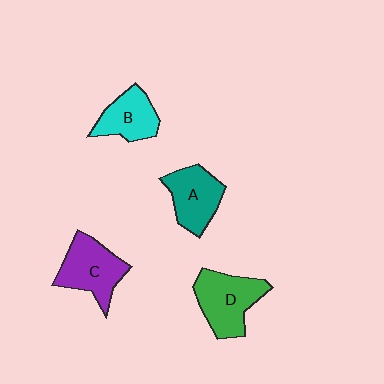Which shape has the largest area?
Shape D (green).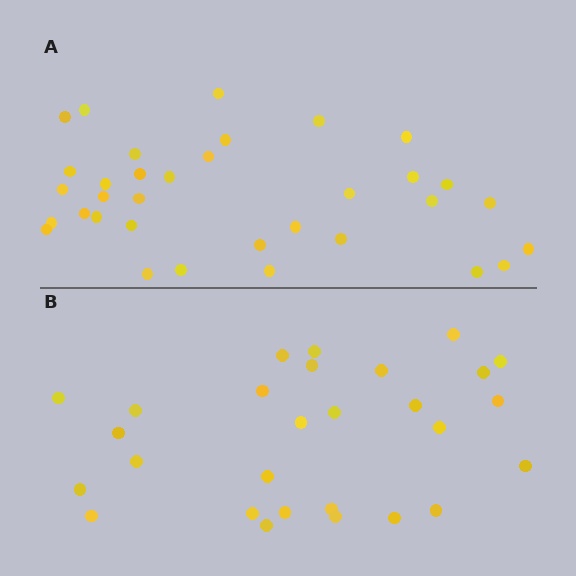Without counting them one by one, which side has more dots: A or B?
Region A (the top region) has more dots.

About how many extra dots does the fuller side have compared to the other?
Region A has about 6 more dots than region B.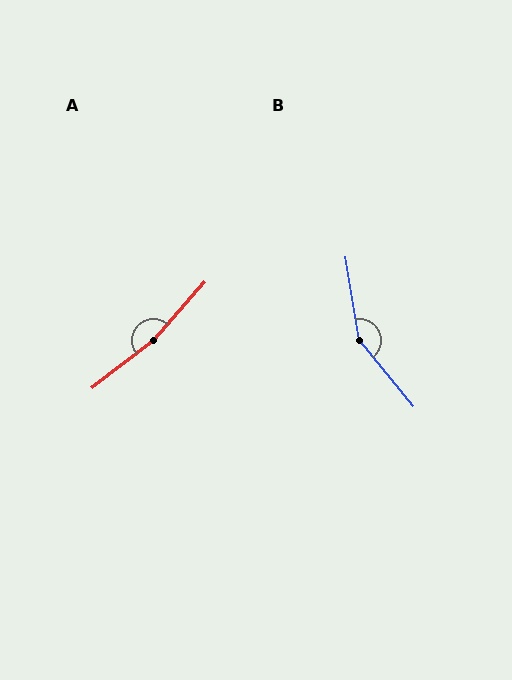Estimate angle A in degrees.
Approximately 168 degrees.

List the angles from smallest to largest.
B (149°), A (168°).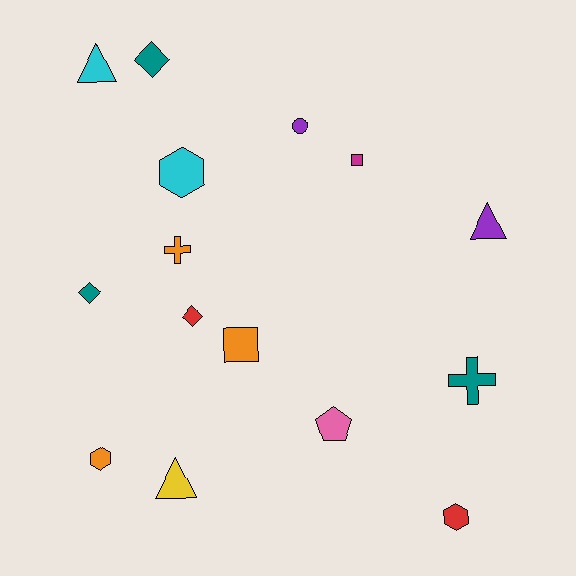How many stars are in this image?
There are no stars.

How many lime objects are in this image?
There are no lime objects.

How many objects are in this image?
There are 15 objects.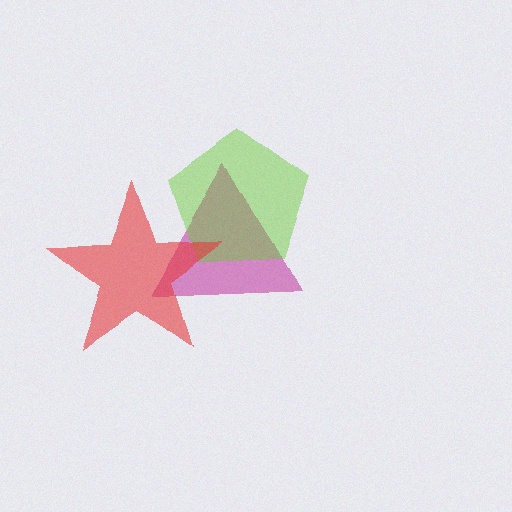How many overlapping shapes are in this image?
There are 3 overlapping shapes in the image.